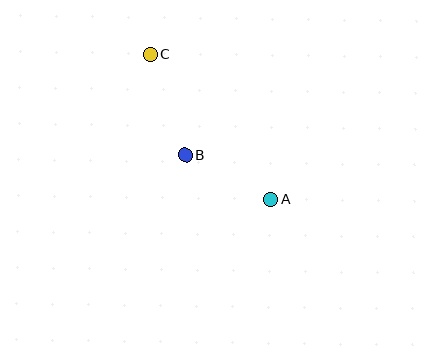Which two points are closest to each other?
Points A and B are closest to each other.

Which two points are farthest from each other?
Points A and C are farthest from each other.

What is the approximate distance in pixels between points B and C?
The distance between B and C is approximately 107 pixels.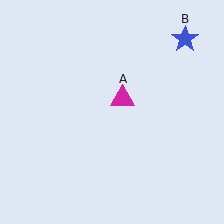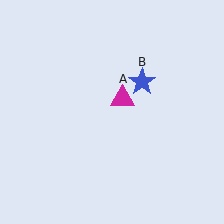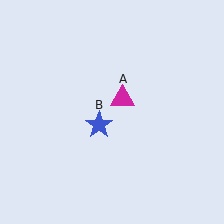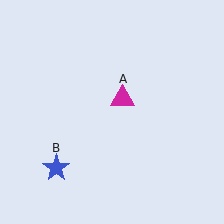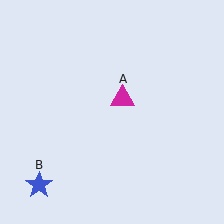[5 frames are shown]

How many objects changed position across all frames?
1 object changed position: blue star (object B).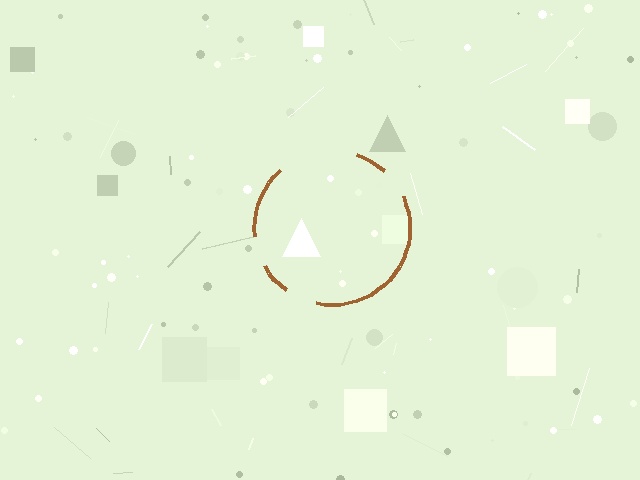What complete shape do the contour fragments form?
The contour fragments form a circle.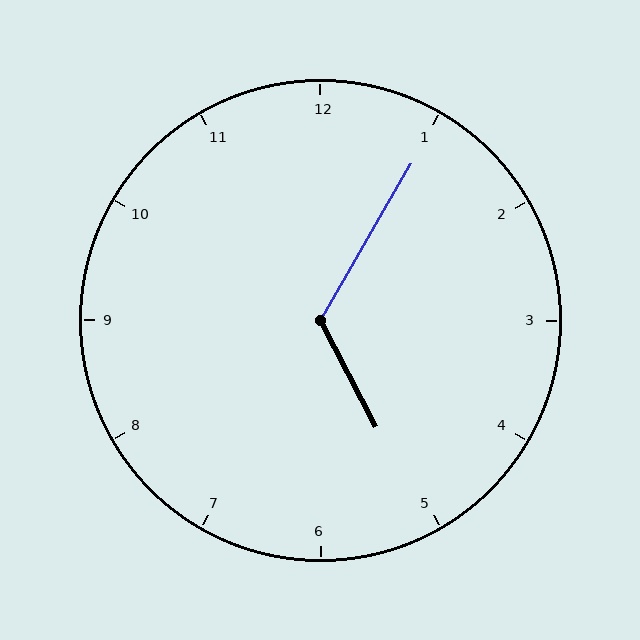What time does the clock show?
5:05.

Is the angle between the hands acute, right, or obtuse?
It is obtuse.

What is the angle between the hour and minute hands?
Approximately 122 degrees.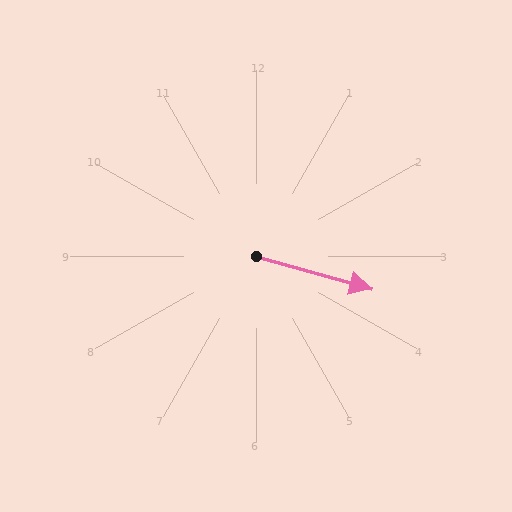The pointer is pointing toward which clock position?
Roughly 4 o'clock.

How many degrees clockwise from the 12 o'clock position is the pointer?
Approximately 106 degrees.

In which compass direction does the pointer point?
East.